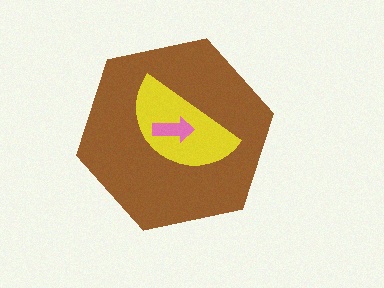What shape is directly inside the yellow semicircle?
The pink arrow.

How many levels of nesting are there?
3.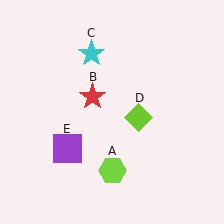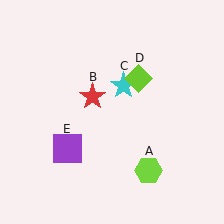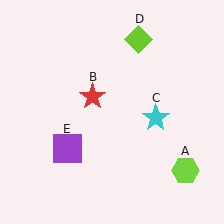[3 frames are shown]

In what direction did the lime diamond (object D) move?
The lime diamond (object D) moved up.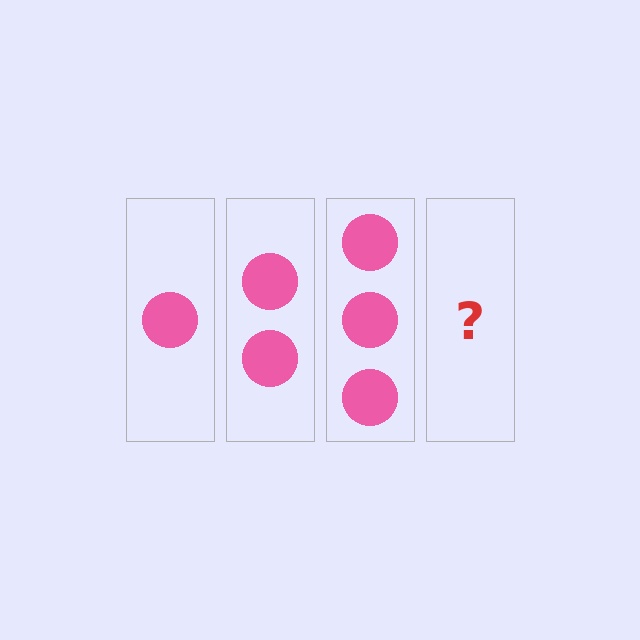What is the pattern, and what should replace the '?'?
The pattern is that each step adds one more circle. The '?' should be 4 circles.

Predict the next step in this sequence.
The next step is 4 circles.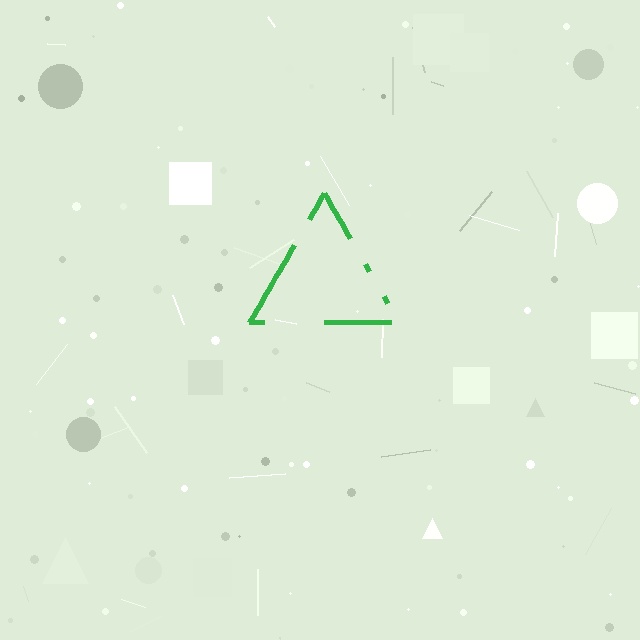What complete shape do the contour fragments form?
The contour fragments form a triangle.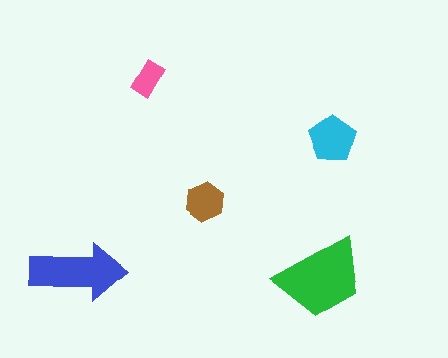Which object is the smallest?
The pink rectangle.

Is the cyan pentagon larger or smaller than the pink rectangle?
Larger.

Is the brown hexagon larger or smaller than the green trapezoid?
Smaller.